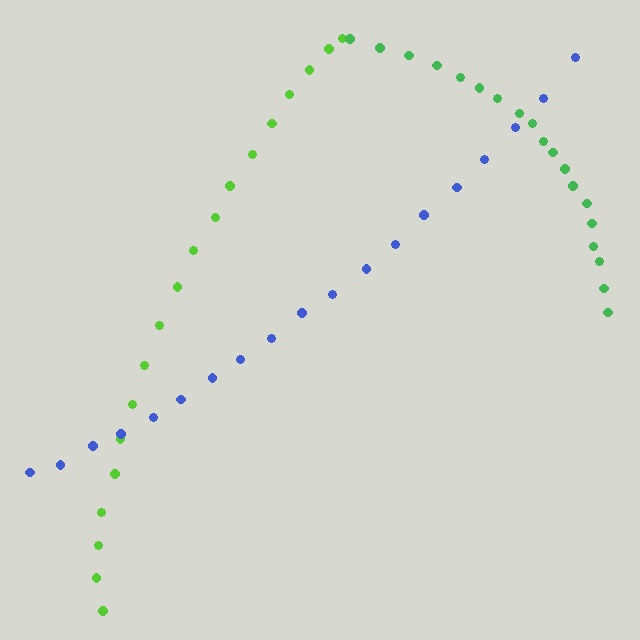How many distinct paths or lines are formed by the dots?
There are 3 distinct paths.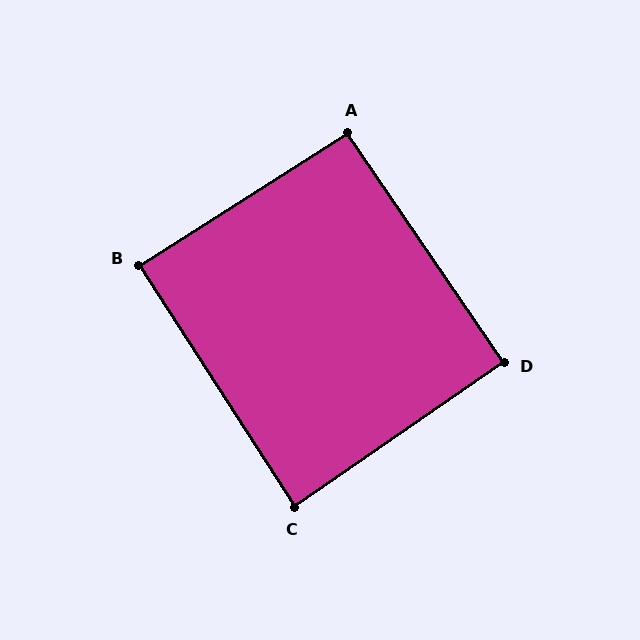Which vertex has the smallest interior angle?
C, at approximately 88 degrees.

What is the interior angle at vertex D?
Approximately 90 degrees (approximately right).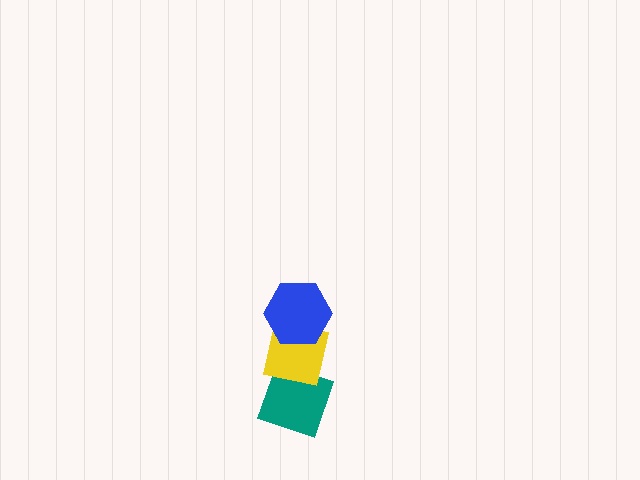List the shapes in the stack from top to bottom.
From top to bottom: the blue hexagon, the yellow square, the teal diamond.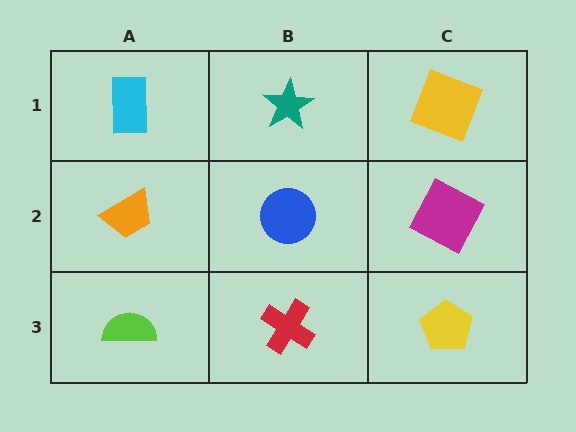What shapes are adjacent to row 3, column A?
An orange trapezoid (row 2, column A), a red cross (row 3, column B).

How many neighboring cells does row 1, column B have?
3.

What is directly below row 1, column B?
A blue circle.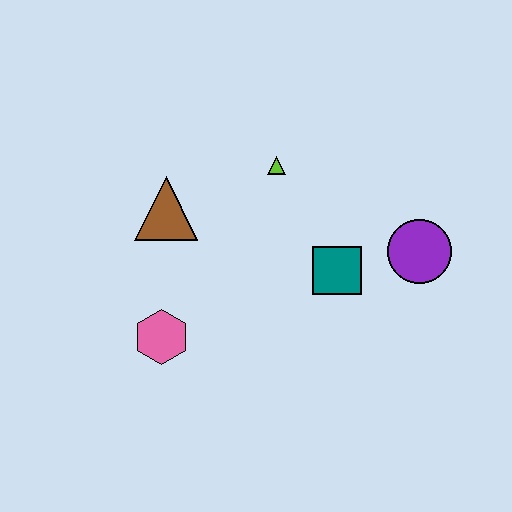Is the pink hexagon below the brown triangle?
Yes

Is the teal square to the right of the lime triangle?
Yes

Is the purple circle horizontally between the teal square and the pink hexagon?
No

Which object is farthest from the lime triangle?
The pink hexagon is farthest from the lime triangle.